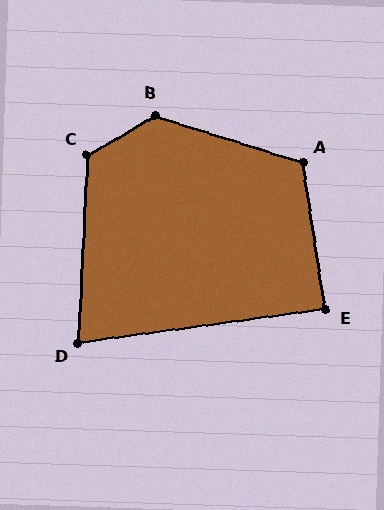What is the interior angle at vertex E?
Approximately 89 degrees (approximately right).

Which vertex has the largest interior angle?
B, at approximately 132 degrees.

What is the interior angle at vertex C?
Approximately 123 degrees (obtuse).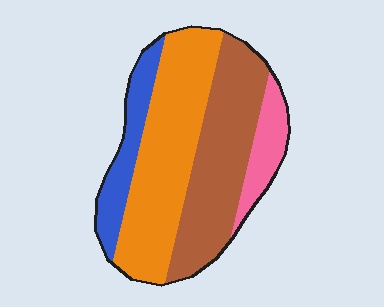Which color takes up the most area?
Orange, at roughly 40%.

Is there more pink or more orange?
Orange.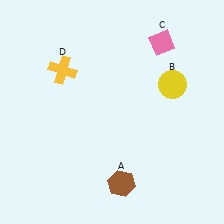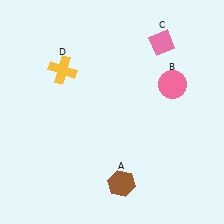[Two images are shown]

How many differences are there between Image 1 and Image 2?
There is 1 difference between the two images.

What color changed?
The circle (B) changed from yellow in Image 1 to pink in Image 2.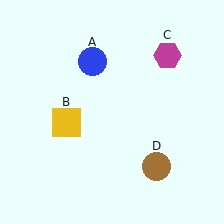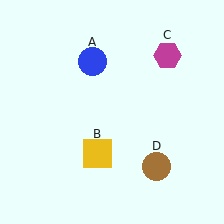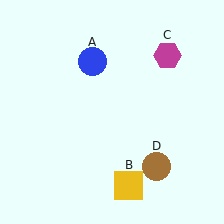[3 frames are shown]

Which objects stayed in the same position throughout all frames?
Blue circle (object A) and magenta hexagon (object C) and brown circle (object D) remained stationary.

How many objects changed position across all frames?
1 object changed position: yellow square (object B).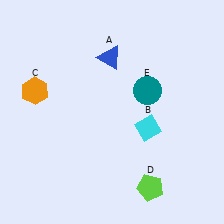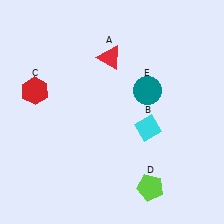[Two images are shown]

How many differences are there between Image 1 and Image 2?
There are 2 differences between the two images.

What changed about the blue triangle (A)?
In Image 1, A is blue. In Image 2, it changed to red.